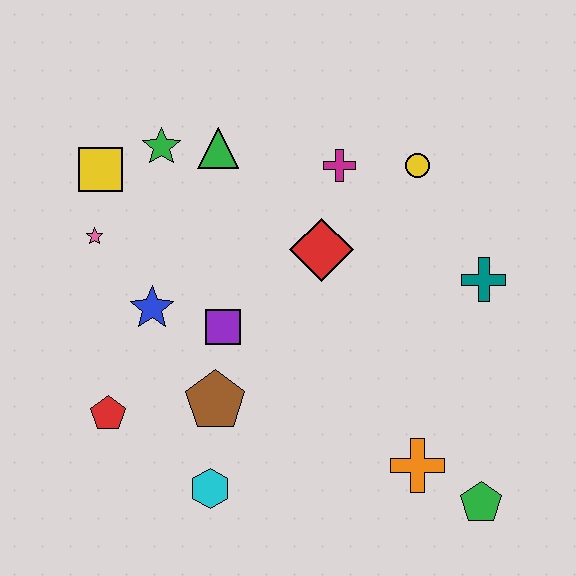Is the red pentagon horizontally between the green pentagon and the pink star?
Yes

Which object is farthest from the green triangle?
The green pentagon is farthest from the green triangle.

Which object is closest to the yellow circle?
The magenta cross is closest to the yellow circle.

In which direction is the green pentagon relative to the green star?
The green pentagon is below the green star.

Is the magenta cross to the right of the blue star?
Yes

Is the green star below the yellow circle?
No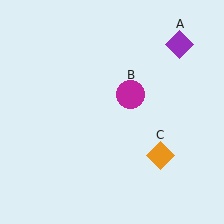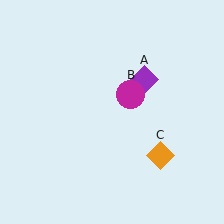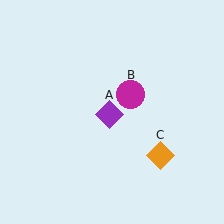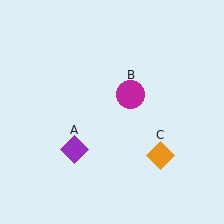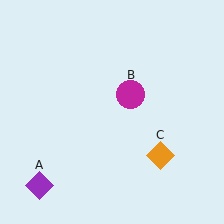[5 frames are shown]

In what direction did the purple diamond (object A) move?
The purple diamond (object A) moved down and to the left.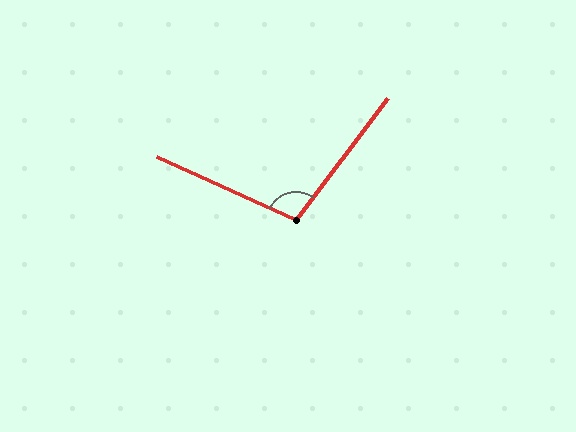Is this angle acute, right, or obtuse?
It is obtuse.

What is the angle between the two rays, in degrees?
Approximately 103 degrees.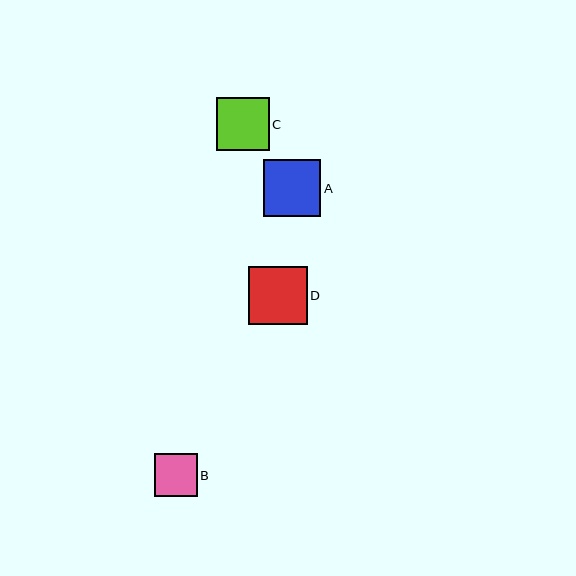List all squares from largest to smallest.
From largest to smallest: D, A, C, B.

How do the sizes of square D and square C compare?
Square D and square C are approximately the same size.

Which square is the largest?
Square D is the largest with a size of approximately 58 pixels.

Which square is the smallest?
Square B is the smallest with a size of approximately 43 pixels.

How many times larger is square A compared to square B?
Square A is approximately 1.4 times the size of square B.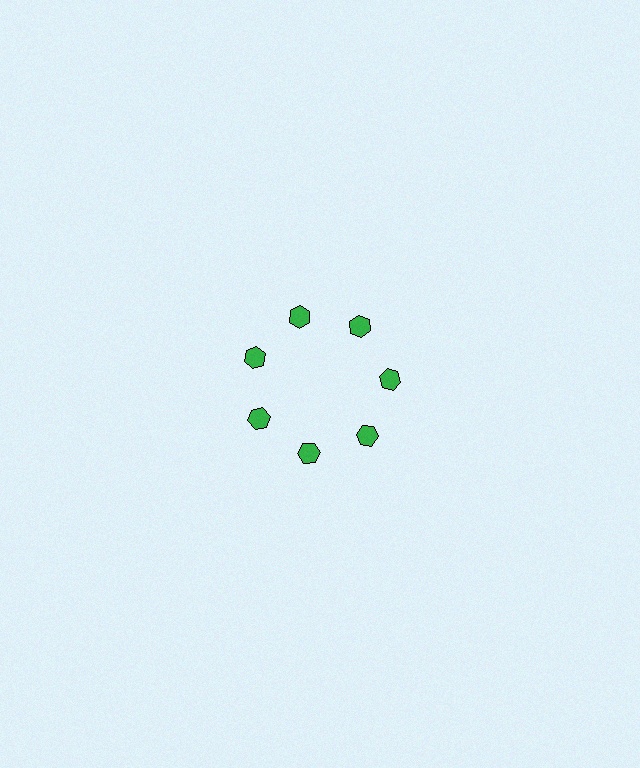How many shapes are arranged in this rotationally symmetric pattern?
There are 7 shapes, arranged in 7 groups of 1.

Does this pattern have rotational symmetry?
Yes, this pattern has 7-fold rotational symmetry. It looks the same after rotating 51 degrees around the center.